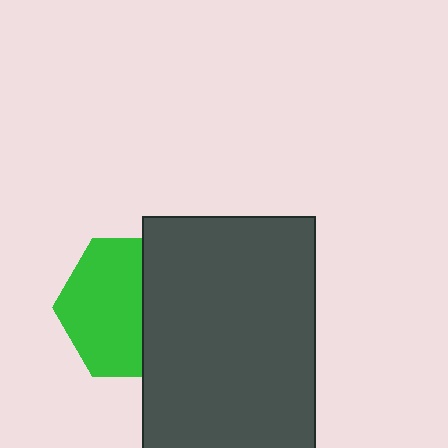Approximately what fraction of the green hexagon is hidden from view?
Roughly 42% of the green hexagon is hidden behind the dark gray rectangle.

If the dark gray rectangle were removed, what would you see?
You would see the complete green hexagon.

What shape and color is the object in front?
The object in front is a dark gray rectangle.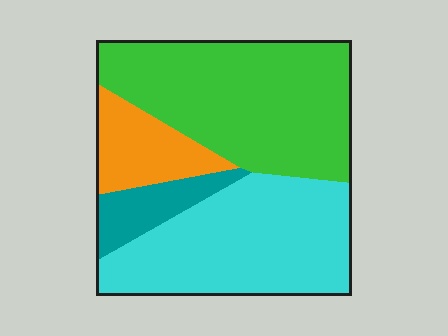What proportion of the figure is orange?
Orange takes up less than a quarter of the figure.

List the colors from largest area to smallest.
From largest to smallest: green, cyan, orange, teal.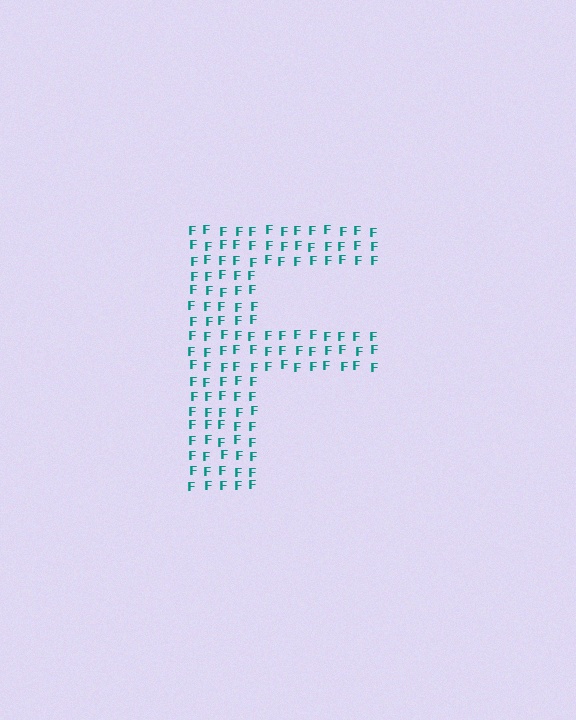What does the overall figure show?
The overall figure shows the letter F.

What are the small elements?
The small elements are letter F's.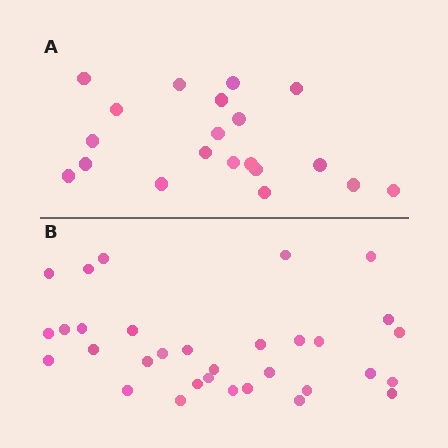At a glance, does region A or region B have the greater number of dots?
Region B (the bottom region) has more dots.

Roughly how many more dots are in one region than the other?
Region B has roughly 12 or so more dots than region A.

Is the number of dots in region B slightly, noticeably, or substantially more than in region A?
Region B has substantially more. The ratio is roughly 1.6 to 1.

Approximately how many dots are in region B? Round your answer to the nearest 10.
About 30 dots. (The exact count is 32, which rounds to 30.)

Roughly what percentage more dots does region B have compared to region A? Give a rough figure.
About 60% more.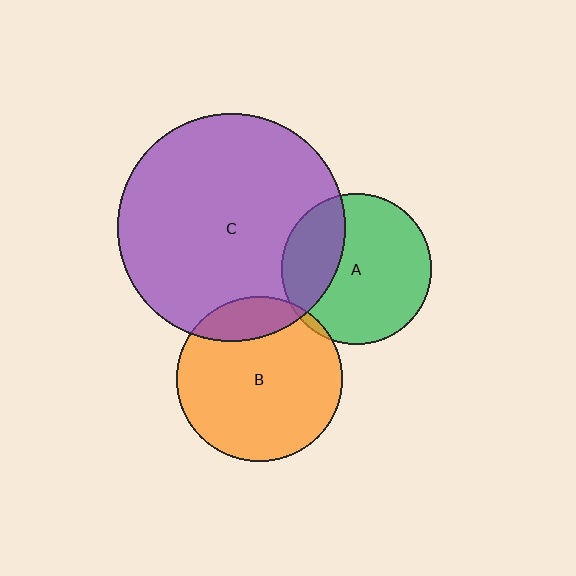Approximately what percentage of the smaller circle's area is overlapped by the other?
Approximately 30%.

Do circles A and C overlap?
Yes.